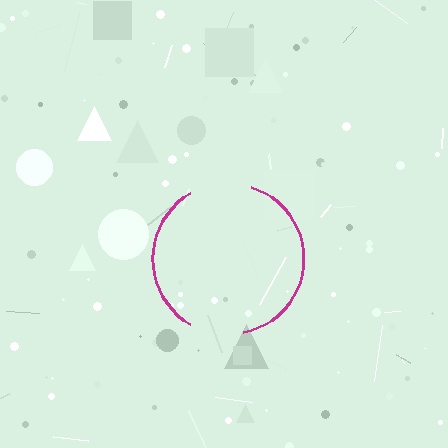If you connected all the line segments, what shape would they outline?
They would outline a circle.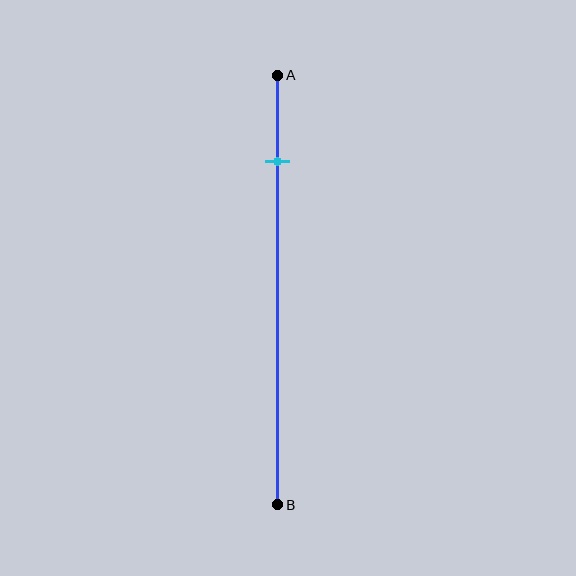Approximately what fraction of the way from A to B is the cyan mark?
The cyan mark is approximately 20% of the way from A to B.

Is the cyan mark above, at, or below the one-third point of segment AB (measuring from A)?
The cyan mark is above the one-third point of segment AB.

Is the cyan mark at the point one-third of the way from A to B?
No, the mark is at about 20% from A, not at the 33% one-third point.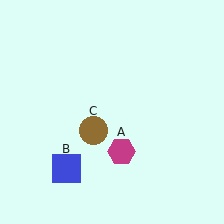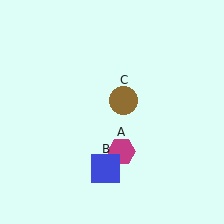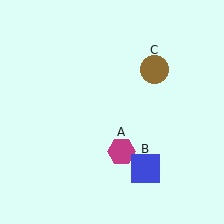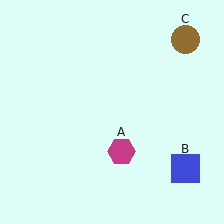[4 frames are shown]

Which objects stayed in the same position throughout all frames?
Magenta hexagon (object A) remained stationary.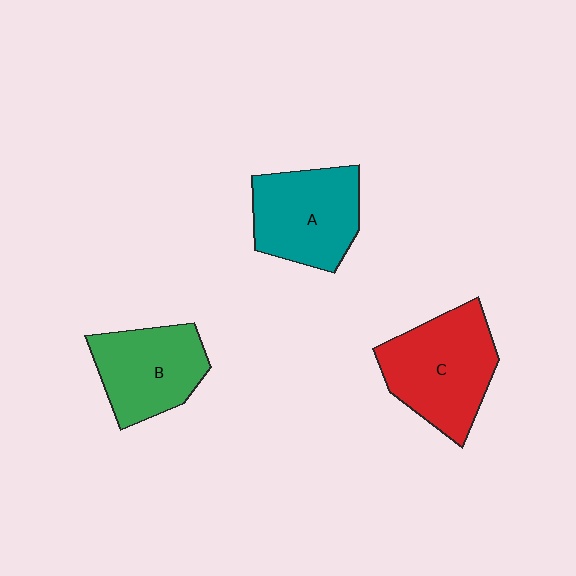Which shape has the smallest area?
Shape B (green).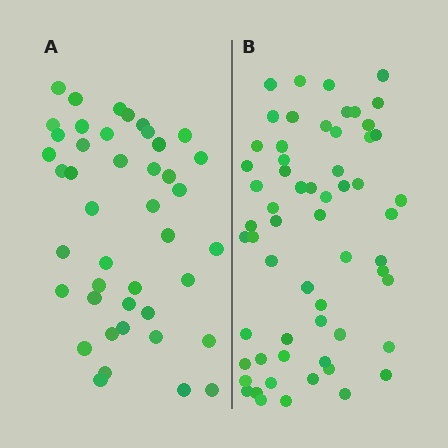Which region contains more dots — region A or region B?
Region B (the right region) has more dots.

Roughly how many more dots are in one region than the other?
Region B has approximately 15 more dots than region A.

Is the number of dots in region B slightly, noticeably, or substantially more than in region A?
Region B has noticeably more, but not dramatically so. The ratio is roughly 1.4 to 1.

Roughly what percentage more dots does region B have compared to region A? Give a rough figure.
About 40% more.